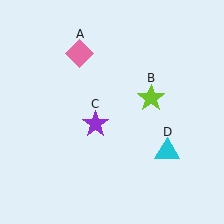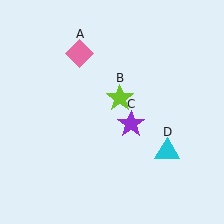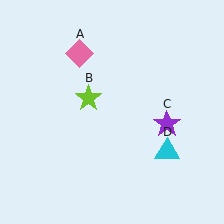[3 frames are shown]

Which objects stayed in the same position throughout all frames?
Pink diamond (object A) and cyan triangle (object D) remained stationary.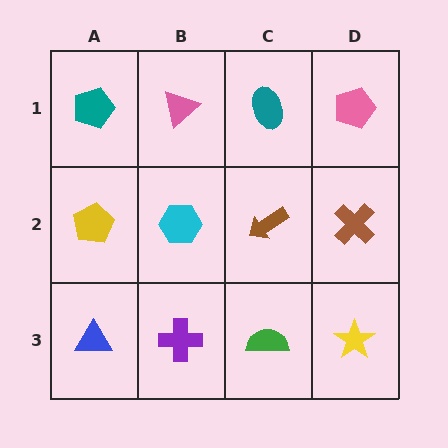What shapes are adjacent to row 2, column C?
A teal ellipse (row 1, column C), a green semicircle (row 3, column C), a cyan hexagon (row 2, column B), a brown cross (row 2, column D).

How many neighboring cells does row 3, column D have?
2.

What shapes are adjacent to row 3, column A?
A yellow pentagon (row 2, column A), a purple cross (row 3, column B).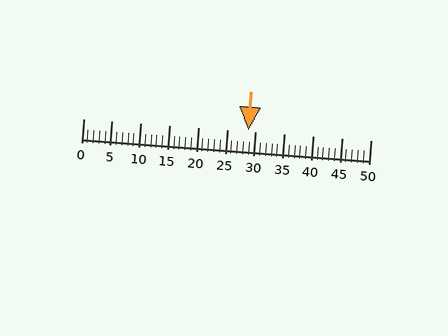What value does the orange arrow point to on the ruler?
The orange arrow points to approximately 29.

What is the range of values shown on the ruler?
The ruler shows values from 0 to 50.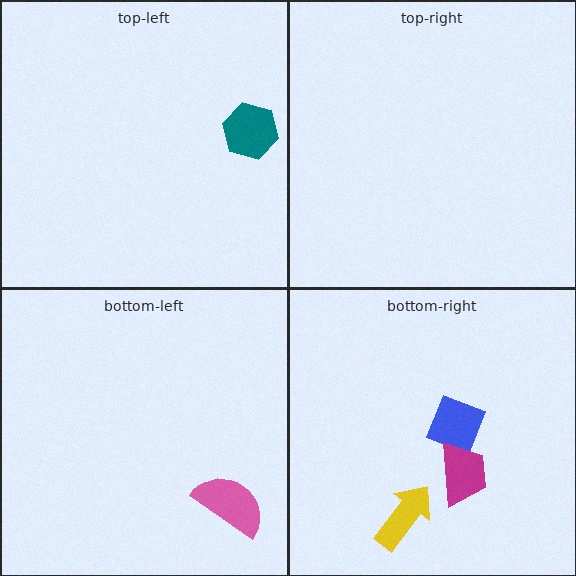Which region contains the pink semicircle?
The bottom-left region.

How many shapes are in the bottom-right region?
3.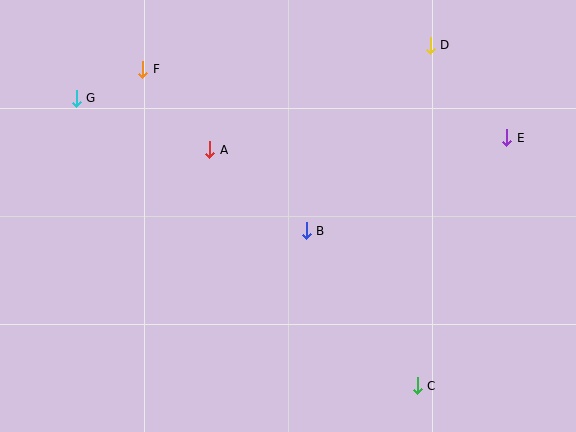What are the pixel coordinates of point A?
Point A is at (210, 150).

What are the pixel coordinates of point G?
Point G is at (76, 98).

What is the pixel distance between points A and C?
The distance between A and C is 314 pixels.